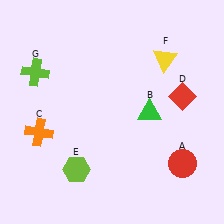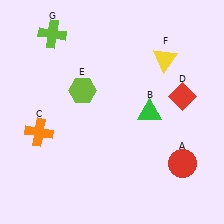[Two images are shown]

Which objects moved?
The objects that moved are: the lime hexagon (E), the lime cross (G).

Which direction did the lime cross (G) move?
The lime cross (G) moved up.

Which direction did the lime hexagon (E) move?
The lime hexagon (E) moved up.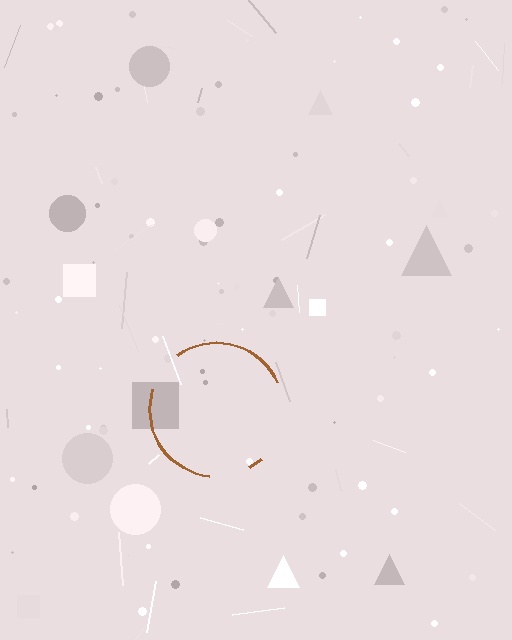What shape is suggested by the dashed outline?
The dashed outline suggests a circle.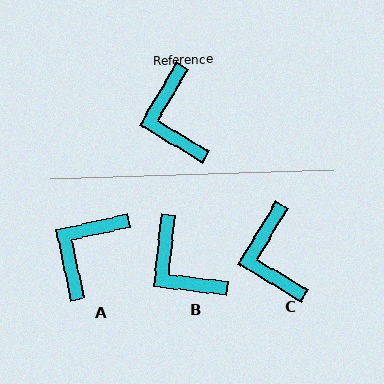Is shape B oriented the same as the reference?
No, it is off by about 24 degrees.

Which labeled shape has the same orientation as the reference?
C.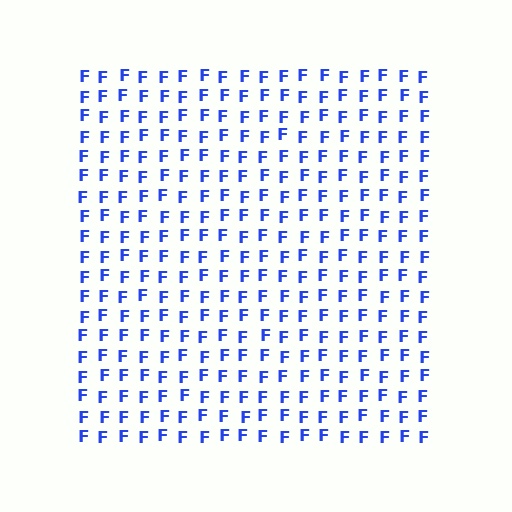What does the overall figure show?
The overall figure shows a square.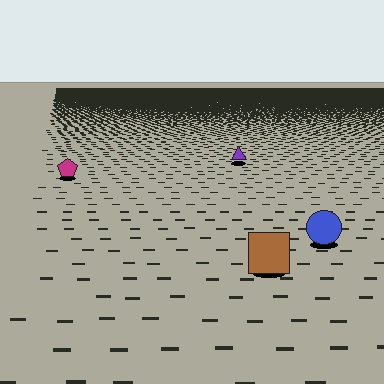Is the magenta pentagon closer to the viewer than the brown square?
No. The brown square is closer — you can tell from the texture gradient: the ground texture is coarser near it.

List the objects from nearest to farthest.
From nearest to farthest: the brown square, the blue circle, the magenta pentagon, the purple triangle.